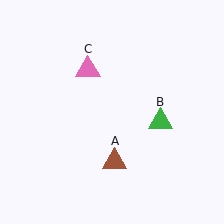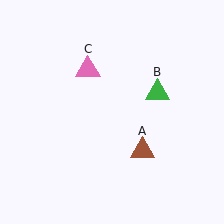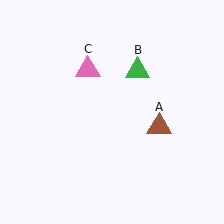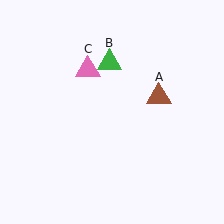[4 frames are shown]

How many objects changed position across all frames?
2 objects changed position: brown triangle (object A), green triangle (object B).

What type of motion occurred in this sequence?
The brown triangle (object A), green triangle (object B) rotated counterclockwise around the center of the scene.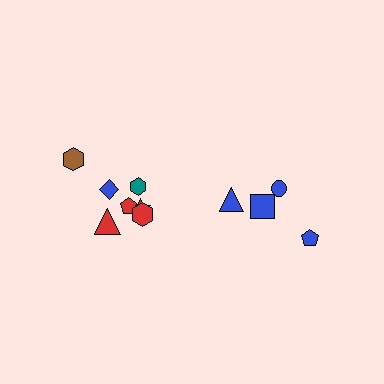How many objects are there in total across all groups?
There are 11 objects.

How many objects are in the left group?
There are 7 objects.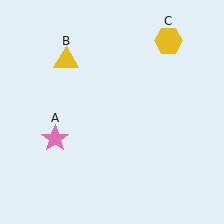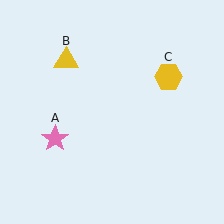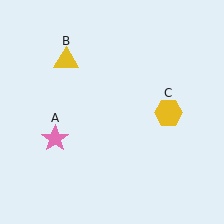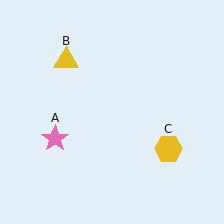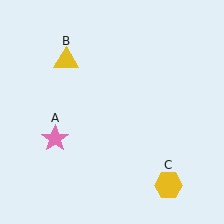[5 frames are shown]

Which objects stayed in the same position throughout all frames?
Pink star (object A) and yellow triangle (object B) remained stationary.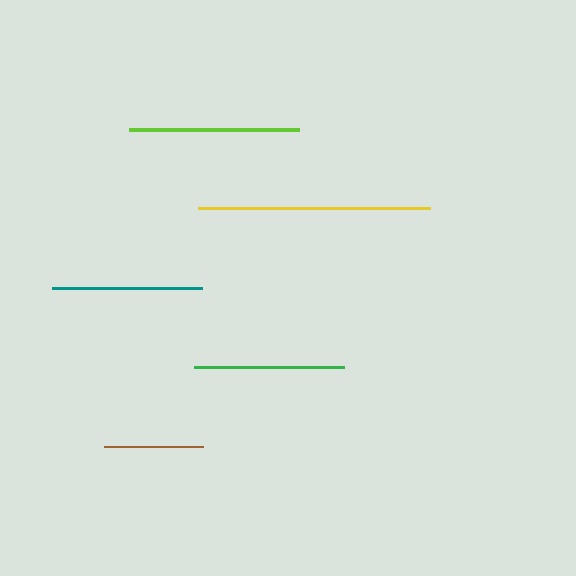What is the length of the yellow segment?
The yellow segment is approximately 231 pixels long.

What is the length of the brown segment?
The brown segment is approximately 99 pixels long.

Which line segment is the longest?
The yellow line is the longest at approximately 231 pixels.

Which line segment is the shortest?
The brown line is the shortest at approximately 99 pixels.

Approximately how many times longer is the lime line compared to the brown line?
The lime line is approximately 1.7 times the length of the brown line.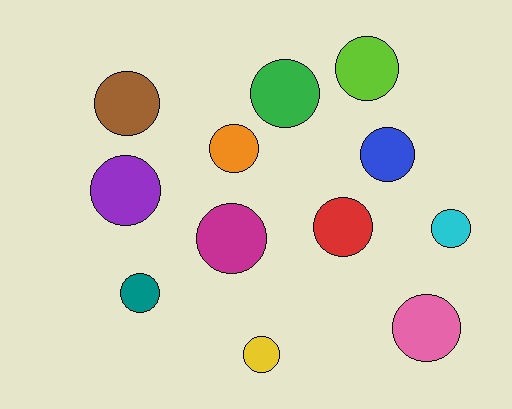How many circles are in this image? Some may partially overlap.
There are 12 circles.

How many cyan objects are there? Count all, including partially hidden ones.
There is 1 cyan object.